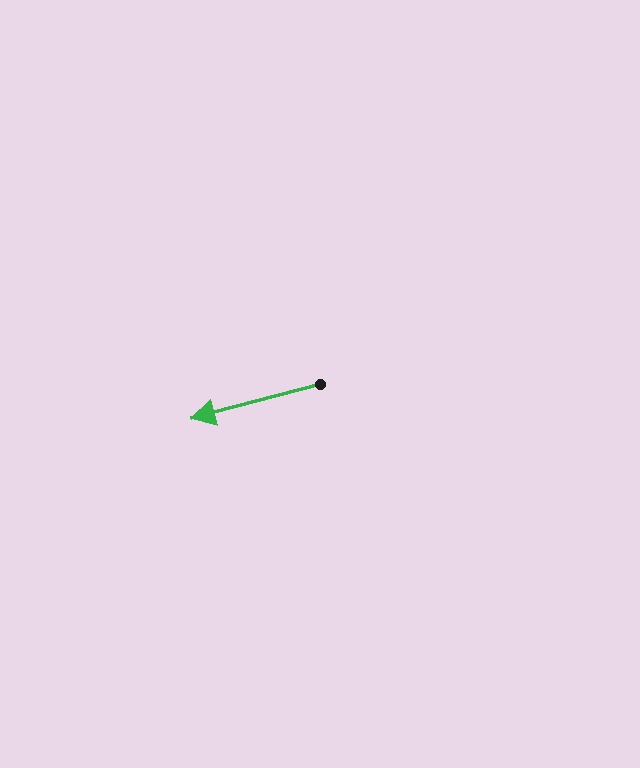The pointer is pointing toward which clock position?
Roughly 9 o'clock.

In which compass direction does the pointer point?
West.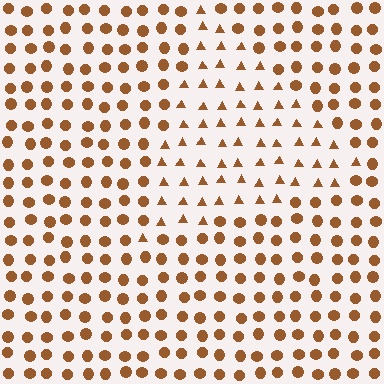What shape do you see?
I see a triangle.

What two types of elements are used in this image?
The image uses triangles inside the triangle region and circles outside it.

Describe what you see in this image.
The image is filled with small brown elements arranged in a uniform grid. A triangle-shaped region contains triangles, while the surrounding area contains circles. The boundary is defined purely by the change in element shape.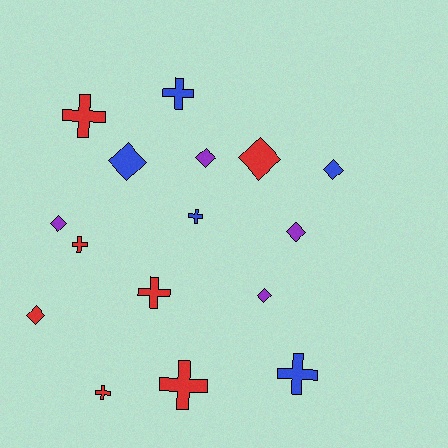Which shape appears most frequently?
Cross, with 8 objects.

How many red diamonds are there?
There are 2 red diamonds.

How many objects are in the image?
There are 16 objects.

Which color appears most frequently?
Red, with 7 objects.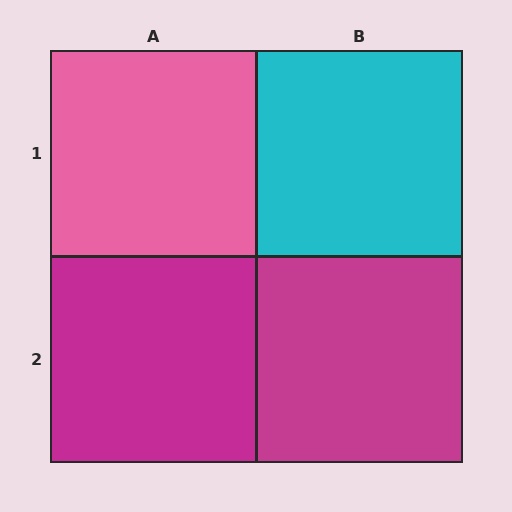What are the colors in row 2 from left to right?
Magenta, magenta.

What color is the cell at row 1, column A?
Pink.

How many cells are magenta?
2 cells are magenta.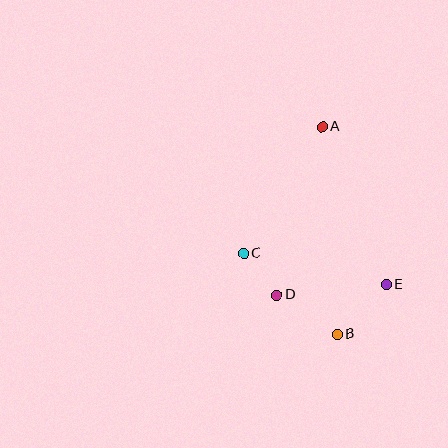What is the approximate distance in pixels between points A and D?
The distance between A and D is approximately 174 pixels.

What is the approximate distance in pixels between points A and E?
The distance between A and E is approximately 170 pixels.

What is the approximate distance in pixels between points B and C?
The distance between B and C is approximately 124 pixels.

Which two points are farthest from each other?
Points A and B are farthest from each other.